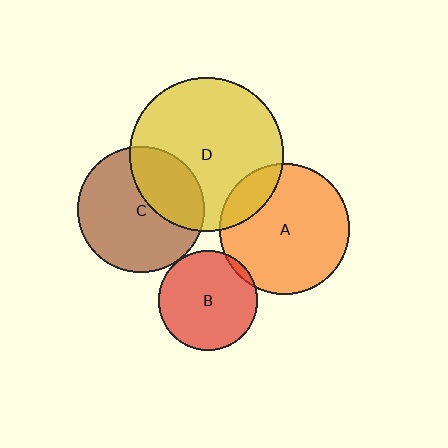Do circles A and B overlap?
Yes.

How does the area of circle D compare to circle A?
Approximately 1.4 times.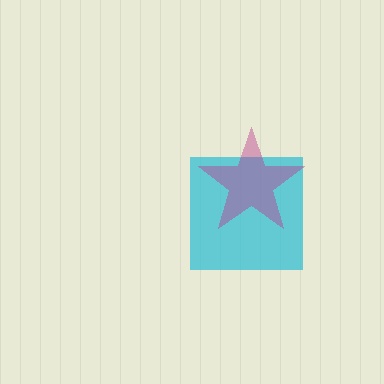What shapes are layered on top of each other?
The layered shapes are: a cyan square, a magenta star.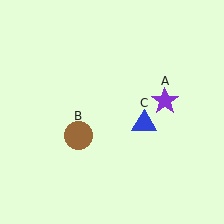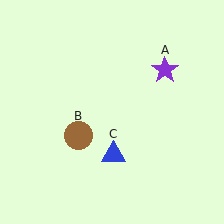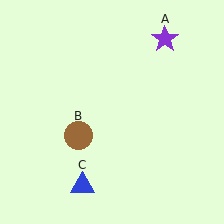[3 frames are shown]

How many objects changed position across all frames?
2 objects changed position: purple star (object A), blue triangle (object C).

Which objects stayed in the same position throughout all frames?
Brown circle (object B) remained stationary.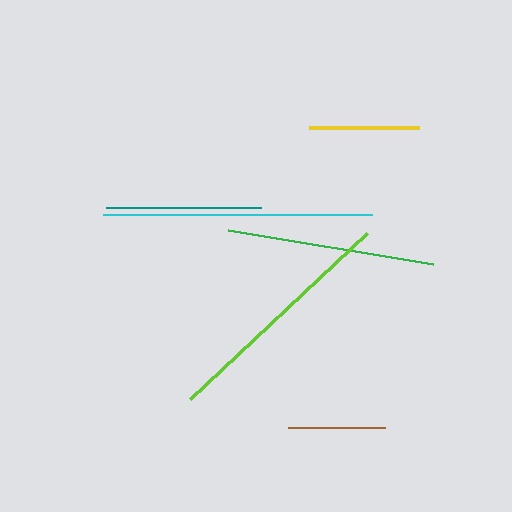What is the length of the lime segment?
The lime segment is approximately 243 pixels long.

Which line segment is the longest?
The cyan line is the longest at approximately 269 pixels.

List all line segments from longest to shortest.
From longest to shortest: cyan, lime, green, teal, yellow, brown.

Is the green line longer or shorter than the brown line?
The green line is longer than the brown line.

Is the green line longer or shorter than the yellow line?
The green line is longer than the yellow line.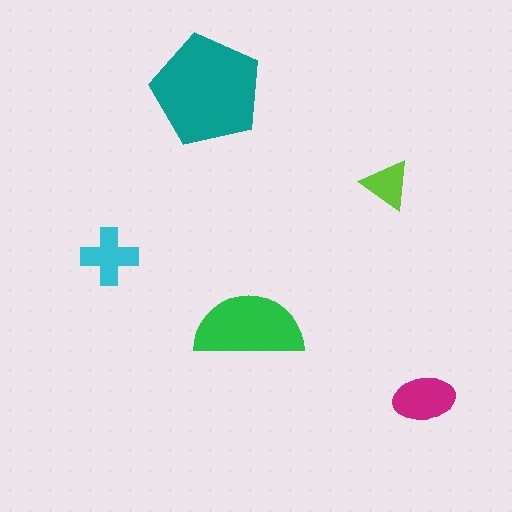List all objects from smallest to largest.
The lime triangle, the cyan cross, the magenta ellipse, the green semicircle, the teal pentagon.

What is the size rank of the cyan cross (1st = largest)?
4th.